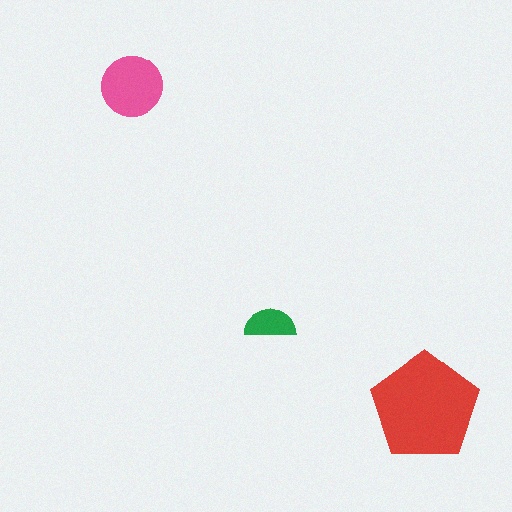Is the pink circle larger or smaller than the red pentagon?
Smaller.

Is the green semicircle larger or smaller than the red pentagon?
Smaller.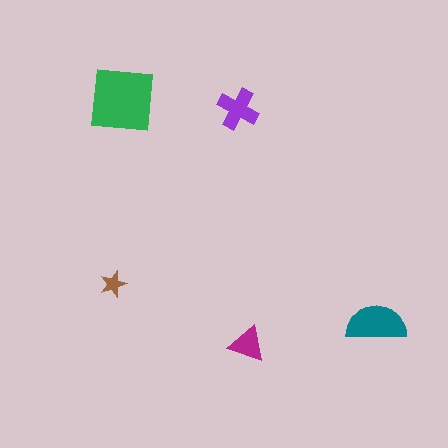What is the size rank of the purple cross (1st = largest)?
3rd.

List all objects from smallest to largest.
The brown star, the magenta triangle, the purple cross, the teal semicircle, the green square.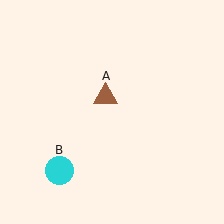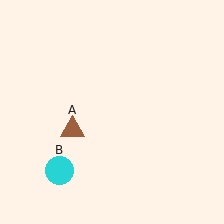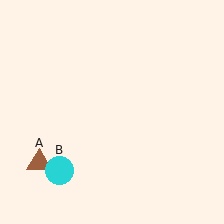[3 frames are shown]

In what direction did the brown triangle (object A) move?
The brown triangle (object A) moved down and to the left.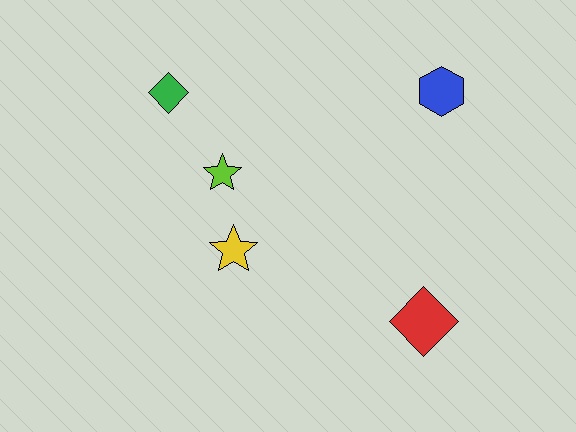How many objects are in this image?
There are 5 objects.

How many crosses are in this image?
There are no crosses.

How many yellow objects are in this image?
There is 1 yellow object.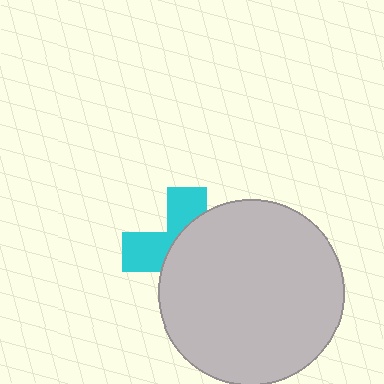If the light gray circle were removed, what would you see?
You would see the complete cyan cross.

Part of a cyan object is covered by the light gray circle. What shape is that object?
It is a cross.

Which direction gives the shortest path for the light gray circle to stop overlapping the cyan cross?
Moving right gives the shortest separation.